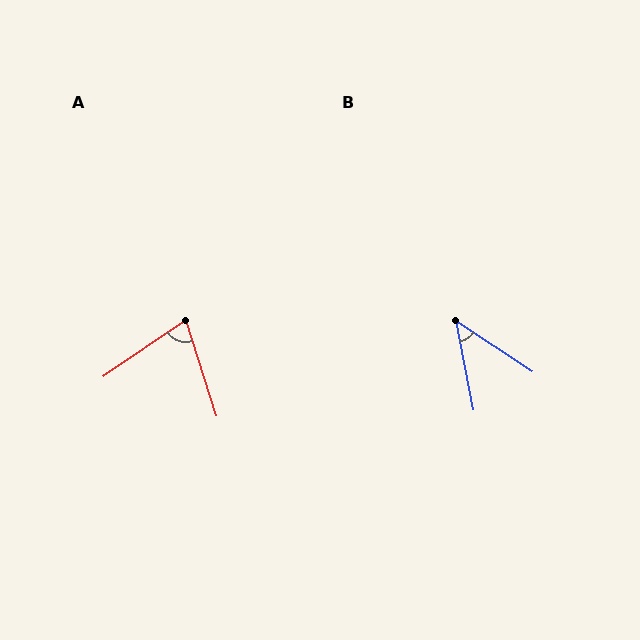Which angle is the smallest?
B, at approximately 45 degrees.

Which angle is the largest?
A, at approximately 73 degrees.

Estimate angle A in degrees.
Approximately 73 degrees.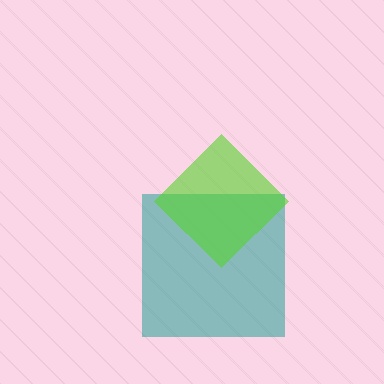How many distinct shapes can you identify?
There are 2 distinct shapes: a teal square, a lime diamond.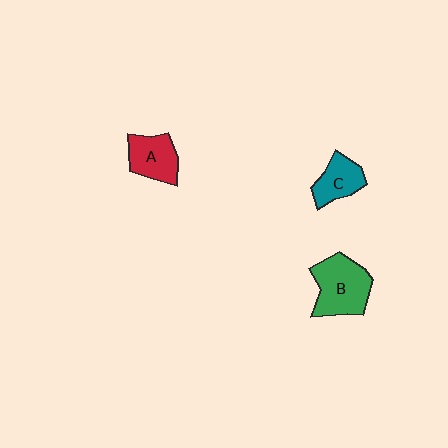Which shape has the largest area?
Shape B (green).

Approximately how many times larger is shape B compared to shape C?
Approximately 1.6 times.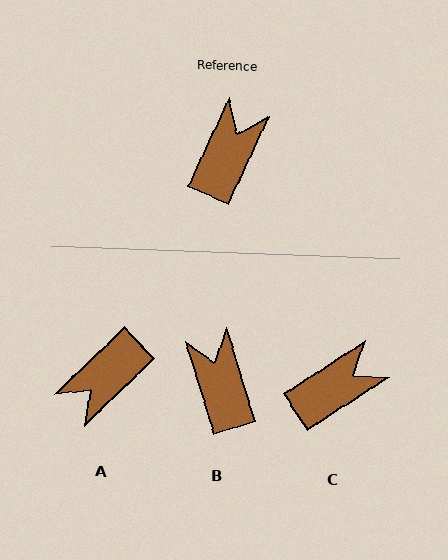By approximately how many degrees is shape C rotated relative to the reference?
Approximately 32 degrees clockwise.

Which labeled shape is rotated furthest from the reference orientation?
A, about 158 degrees away.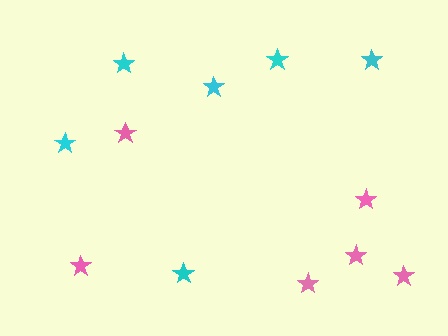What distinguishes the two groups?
There are 2 groups: one group of cyan stars (6) and one group of pink stars (6).